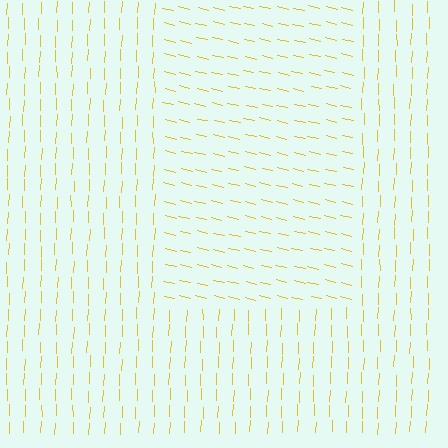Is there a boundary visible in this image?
Yes, there is a texture boundary formed by a change in line orientation.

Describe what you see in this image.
The image is filled with small yellow line segments. A rectangle region in the image has lines oriented differently from the surrounding lines, creating a visible texture boundary.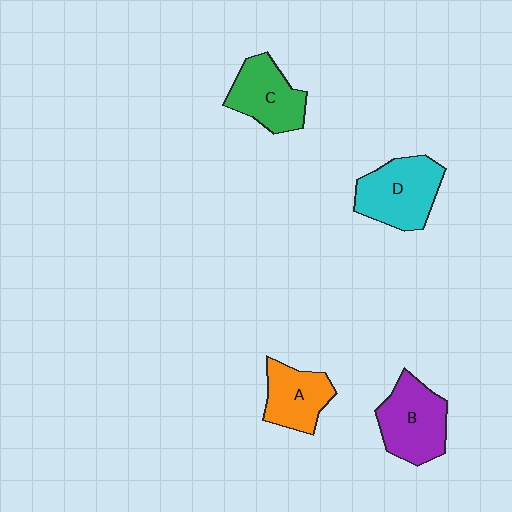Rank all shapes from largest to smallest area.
From largest to smallest: D (cyan), B (purple), C (green), A (orange).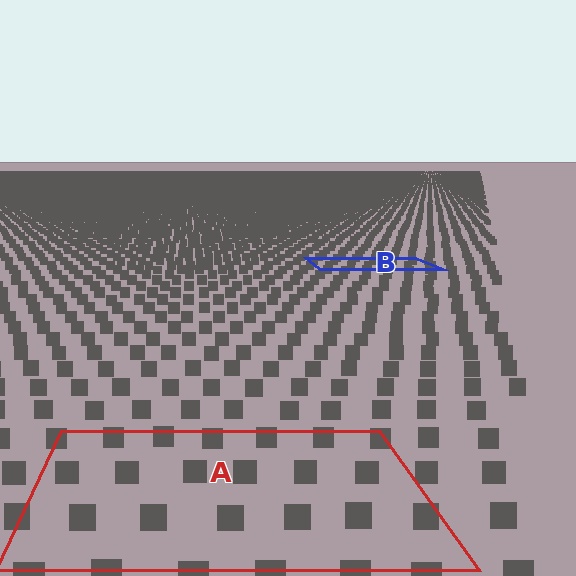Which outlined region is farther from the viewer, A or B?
Region B is farther from the viewer — the texture elements inside it appear smaller and more densely packed.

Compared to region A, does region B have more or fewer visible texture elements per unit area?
Region B has more texture elements per unit area — they are packed more densely because it is farther away.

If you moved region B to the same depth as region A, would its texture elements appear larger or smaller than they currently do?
They would appear larger. At a closer depth, the same texture elements are projected at a bigger on-screen size.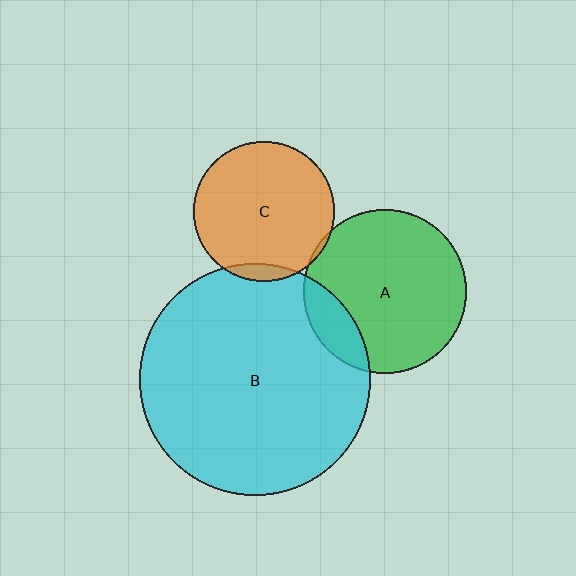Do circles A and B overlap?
Yes.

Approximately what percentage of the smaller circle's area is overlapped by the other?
Approximately 15%.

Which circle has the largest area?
Circle B (cyan).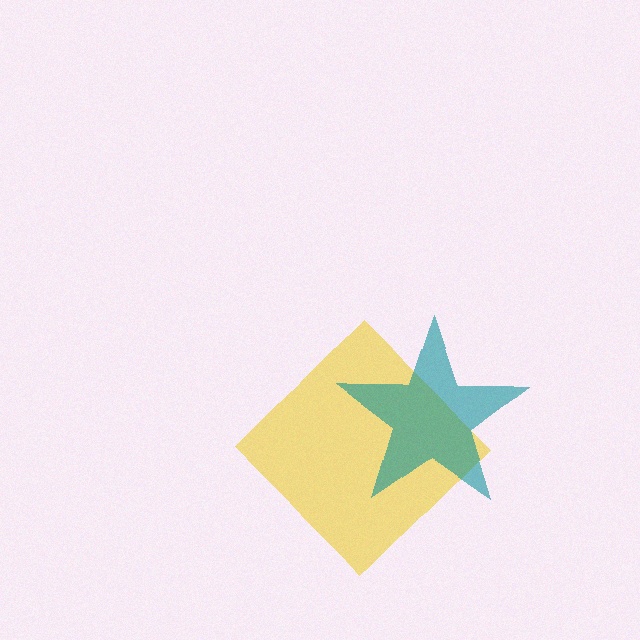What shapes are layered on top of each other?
The layered shapes are: a yellow diamond, a teal star.